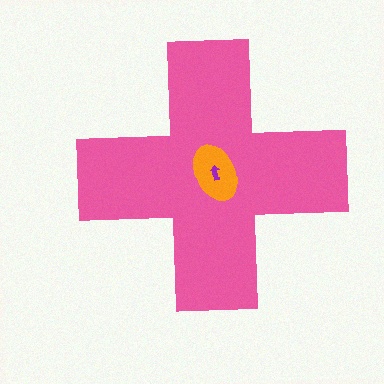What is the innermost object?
The purple arrow.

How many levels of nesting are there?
3.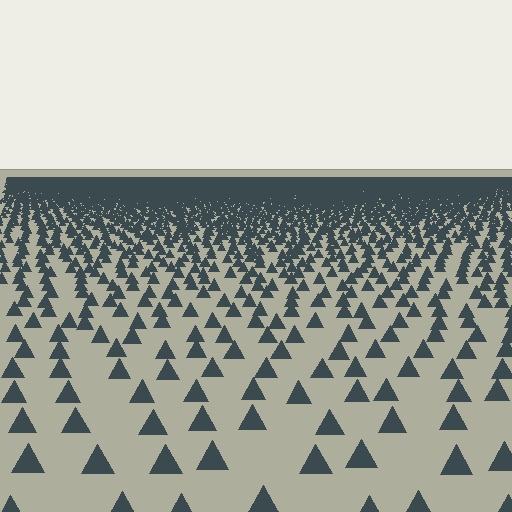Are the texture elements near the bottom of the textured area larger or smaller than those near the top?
Larger. Near the bottom, elements are closer to the viewer and appear at a bigger on-screen size.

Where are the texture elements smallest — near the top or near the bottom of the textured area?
Near the top.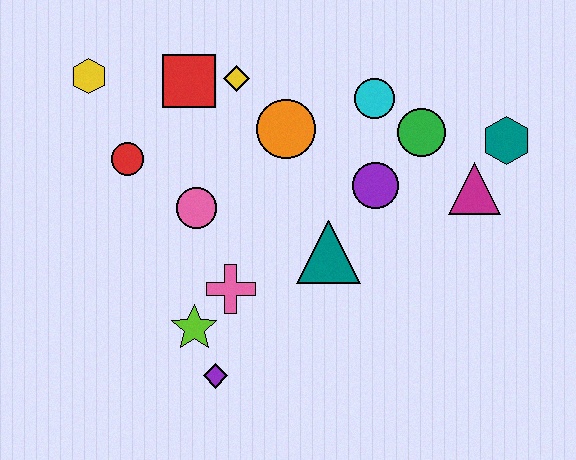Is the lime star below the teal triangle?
Yes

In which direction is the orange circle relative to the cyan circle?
The orange circle is to the left of the cyan circle.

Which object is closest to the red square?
The yellow diamond is closest to the red square.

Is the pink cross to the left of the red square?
No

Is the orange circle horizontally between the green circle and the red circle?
Yes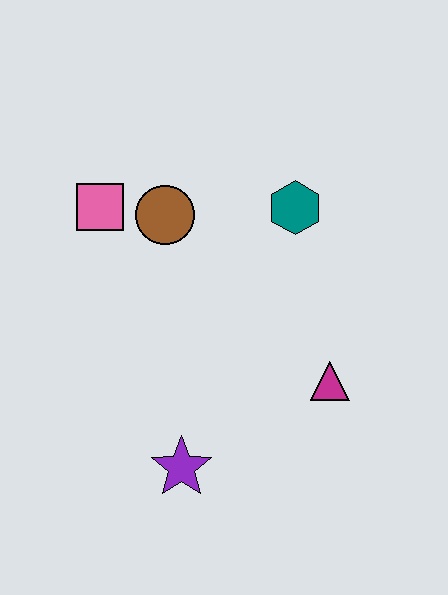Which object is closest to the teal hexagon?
The brown circle is closest to the teal hexagon.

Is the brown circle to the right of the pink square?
Yes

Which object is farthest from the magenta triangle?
The pink square is farthest from the magenta triangle.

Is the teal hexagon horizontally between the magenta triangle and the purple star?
Yes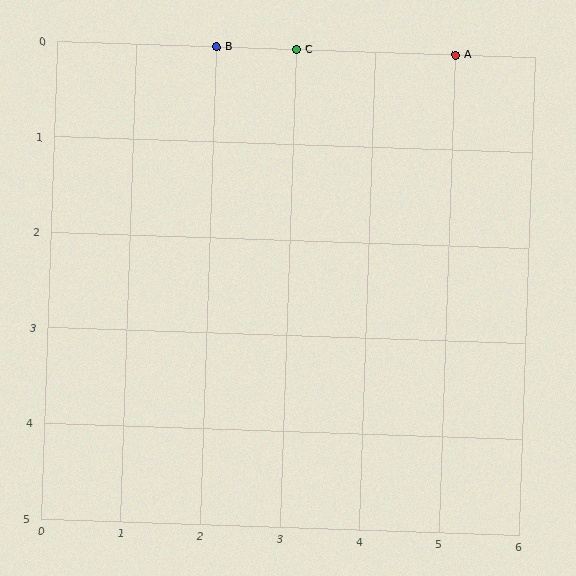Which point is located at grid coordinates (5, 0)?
Point A is at (5, 0).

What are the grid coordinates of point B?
Point B is at grid coordinates (2, 0).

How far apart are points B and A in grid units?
Points B and A are 3 columns apart.